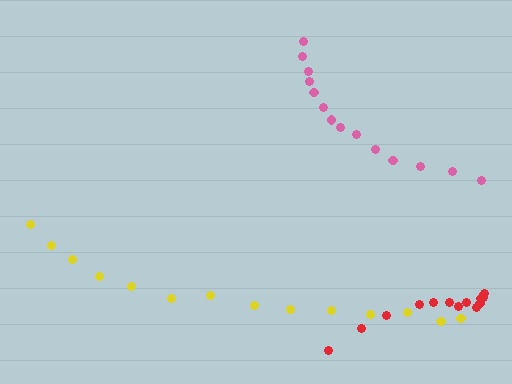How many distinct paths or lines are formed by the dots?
There are 3 distinct paths.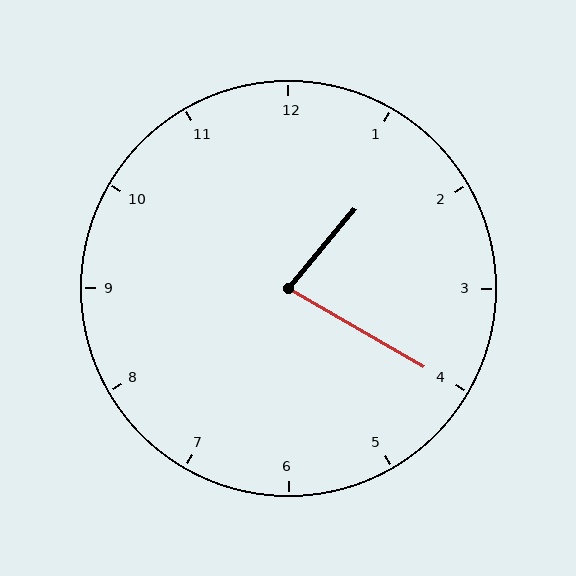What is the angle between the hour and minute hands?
Approximately 80 degrees.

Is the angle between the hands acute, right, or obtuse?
It is acute.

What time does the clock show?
1:20.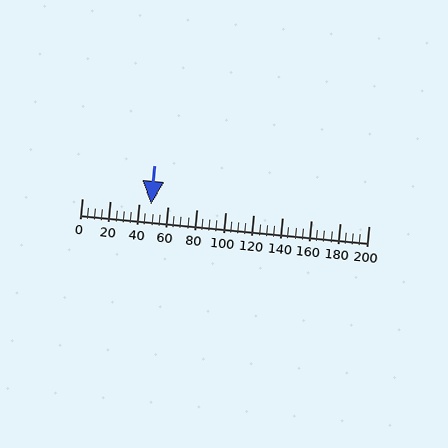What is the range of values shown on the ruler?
The ruler shows values from 0 to 200.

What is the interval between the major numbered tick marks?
The major tick marks are spaced 20 units apart.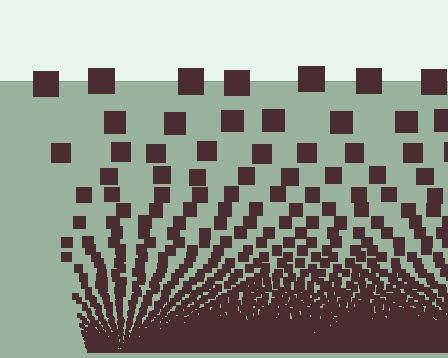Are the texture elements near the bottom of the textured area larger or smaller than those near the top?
Smaller. The gradient is inverted — elements near the bottom are smaller and denser.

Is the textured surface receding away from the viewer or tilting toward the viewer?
The surface appears to tilt toward the viewer. Texture elements get larger and sparser toward the top.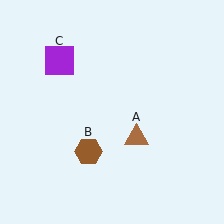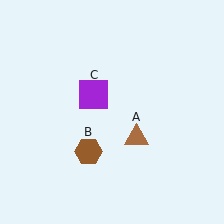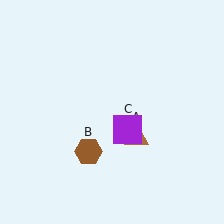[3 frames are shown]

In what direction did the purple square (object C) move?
The purple square (object C) moved down and to the right.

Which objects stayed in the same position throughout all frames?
Brown triangle (object A) and brown hexagon (object B) remained stationary.